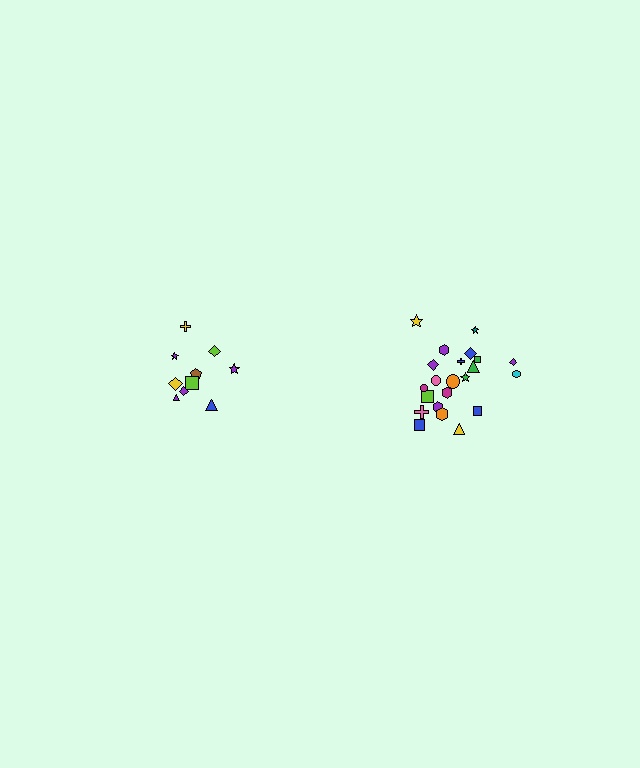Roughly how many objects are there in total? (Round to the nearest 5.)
Roughly 30 objects in total.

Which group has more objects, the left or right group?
The right group.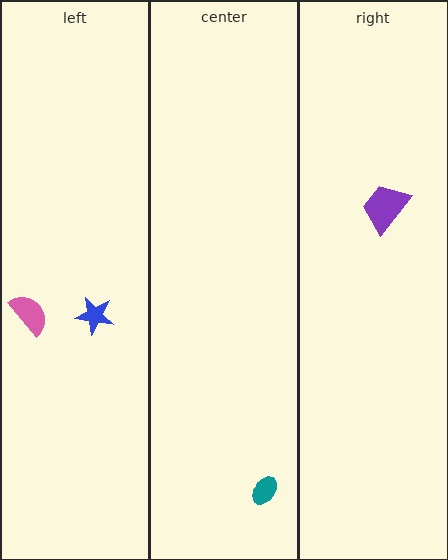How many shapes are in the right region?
1.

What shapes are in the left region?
The blue star, the pink semicircle.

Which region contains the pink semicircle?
The left region.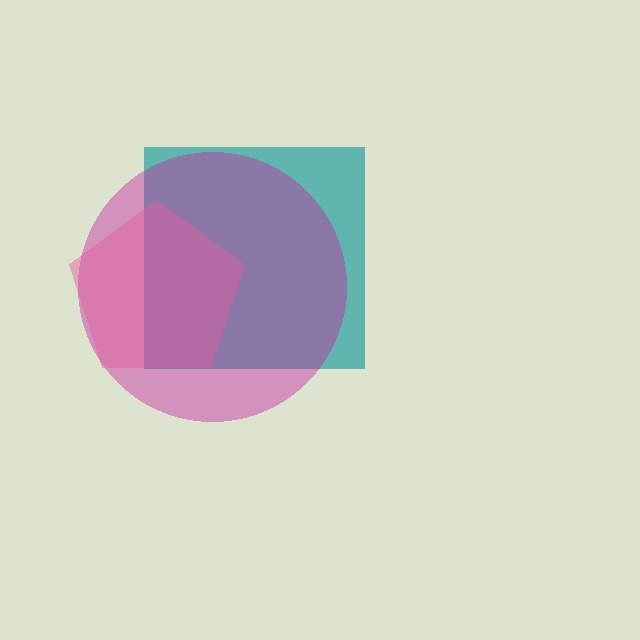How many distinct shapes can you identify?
There are 3 distinct shapes: a teal square, a magenta circle, a pink pentagon.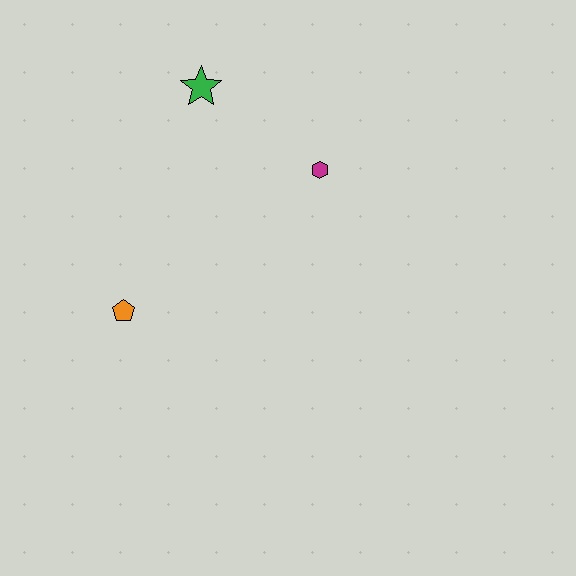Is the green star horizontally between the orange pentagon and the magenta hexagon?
Yes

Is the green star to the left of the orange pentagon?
No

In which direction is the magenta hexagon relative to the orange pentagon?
The magenta hexagon is to the right of the orange pentagon.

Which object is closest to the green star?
The magenta hexagon is closest to the green star.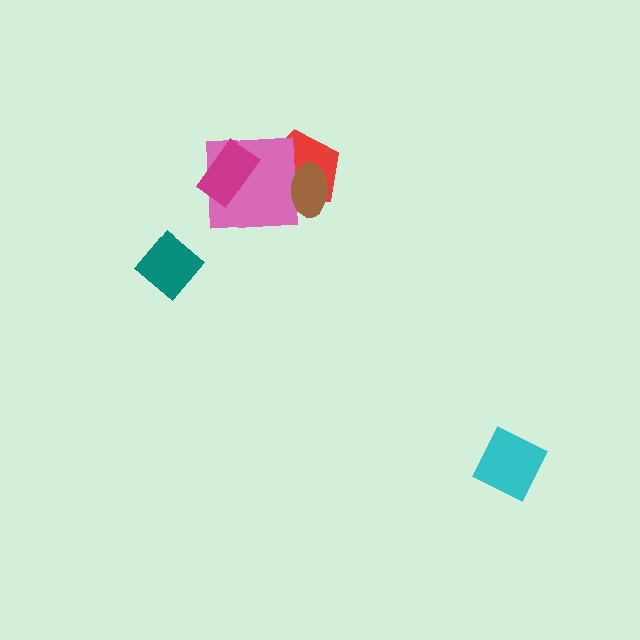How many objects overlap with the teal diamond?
0 objects overlap with the teal diamond.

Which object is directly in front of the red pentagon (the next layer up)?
The pink square is directly in front of the red pentagon.